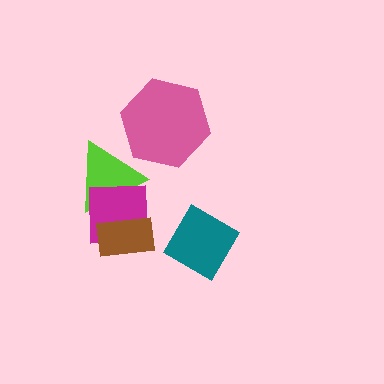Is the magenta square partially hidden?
Yes, it is partially covered by another shape.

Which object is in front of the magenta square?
The brown rectangle is in front of the magenta square.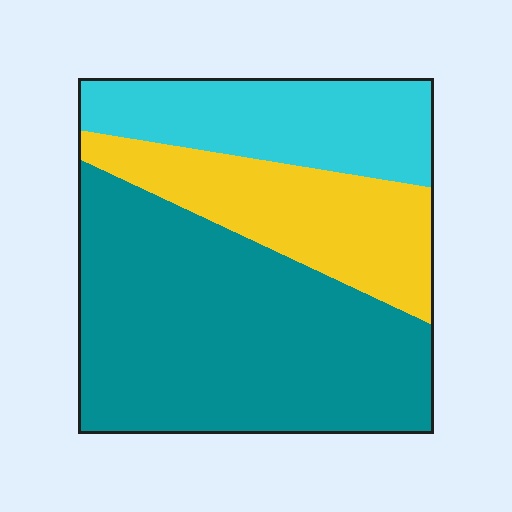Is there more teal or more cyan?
Teal.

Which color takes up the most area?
Teal, at roughly 55%.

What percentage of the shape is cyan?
Cyan takes up less than a quarter of the shape.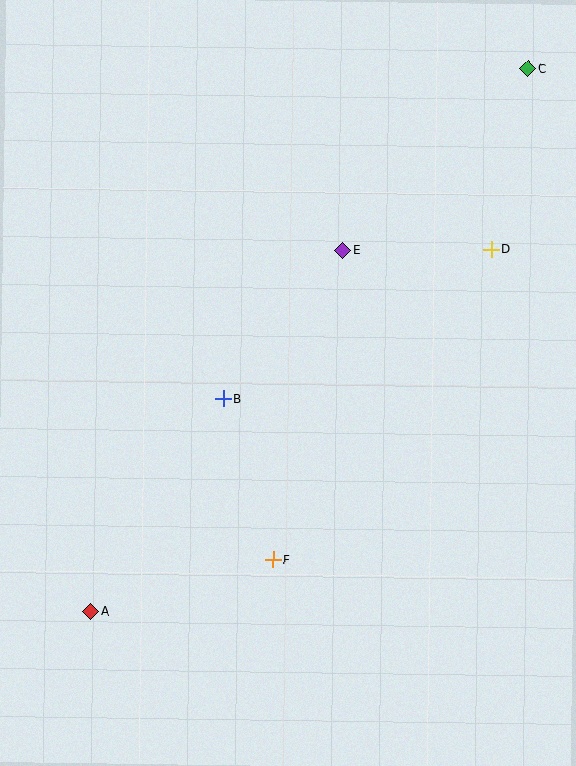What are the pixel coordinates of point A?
Point A is at (91, 611).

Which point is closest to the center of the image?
Point B at (223, 399) is closest to the center.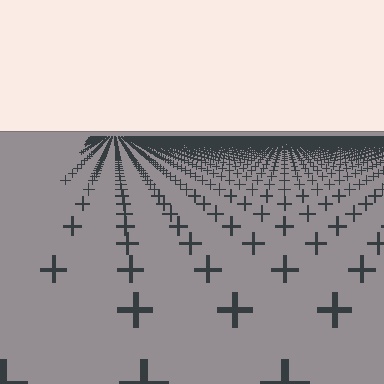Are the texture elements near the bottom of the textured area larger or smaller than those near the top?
Larger. Near the bottom, elements are closer to the viewer and appear at a bigger on-screen size.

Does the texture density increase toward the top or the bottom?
Density increases toward the top.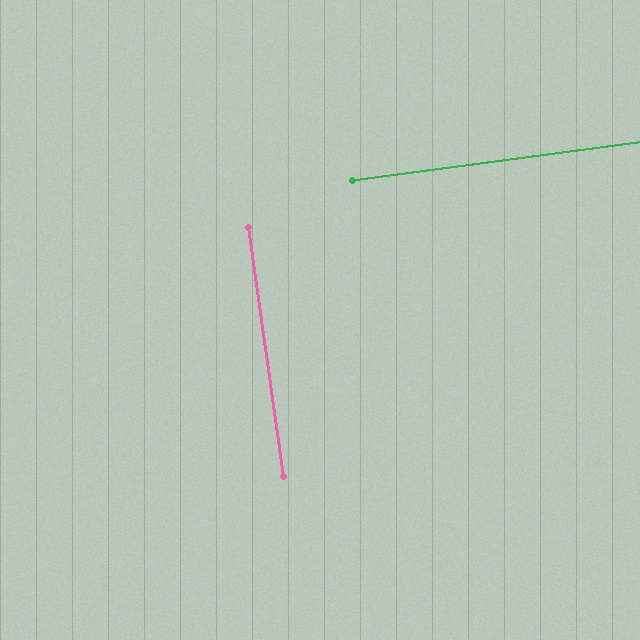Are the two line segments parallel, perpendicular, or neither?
Perpendicular — they meet at approximately 90°.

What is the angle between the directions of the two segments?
Approximately 90 degrees.